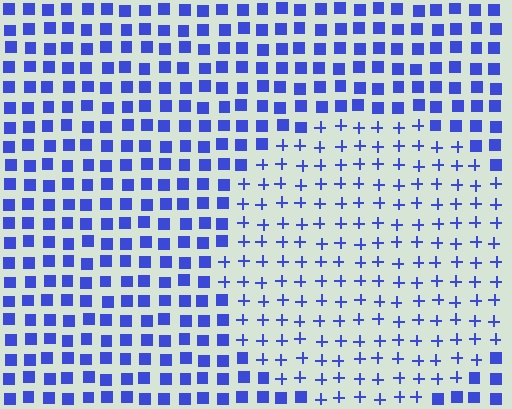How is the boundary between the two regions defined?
The boundary is defined by a change in element shape: plus signs inside vs. squares outside. All elements share the same color and spacing.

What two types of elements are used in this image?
The image uses plus signs inside the circle region and squares outside it.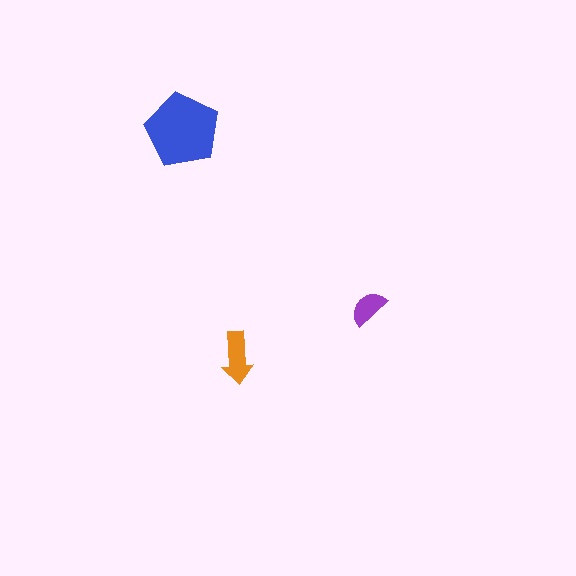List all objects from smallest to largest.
The purple semicircle, the orange arrow, the blue pentagon.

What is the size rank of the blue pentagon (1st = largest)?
1st.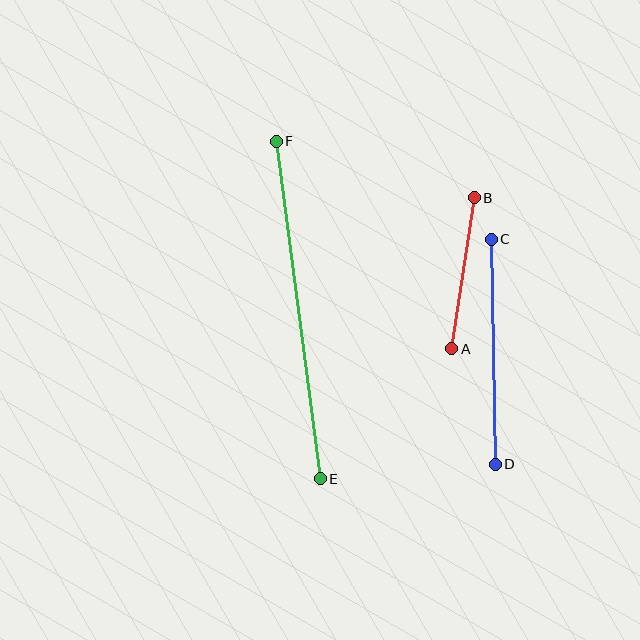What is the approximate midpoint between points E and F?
The midpoint is at approximately (298, 310) pixels.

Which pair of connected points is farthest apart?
Points E and F are farthest apart.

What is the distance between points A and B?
The distance is approximately 153 pixels.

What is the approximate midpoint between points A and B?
The midpoint is at approximately (463, 273) pixels.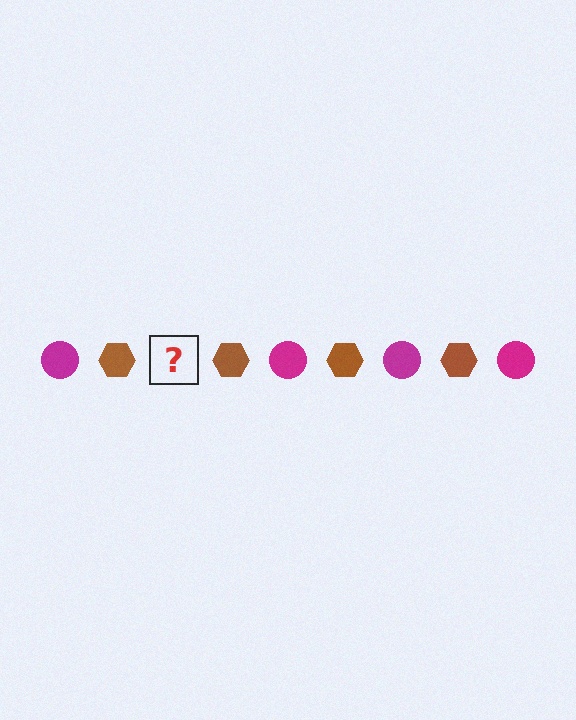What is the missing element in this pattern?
The missing element is a magenta circle.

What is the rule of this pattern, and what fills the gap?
The rule is that the pattern alternates between magenta circle and brown hexagon. The gap should be filled with a magenta circle.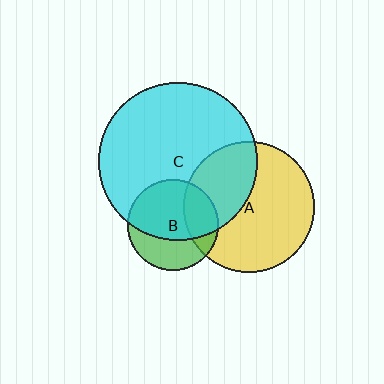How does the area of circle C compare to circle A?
Approximately 1.5 times.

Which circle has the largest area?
Circle C (cyan).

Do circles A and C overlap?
Yes.